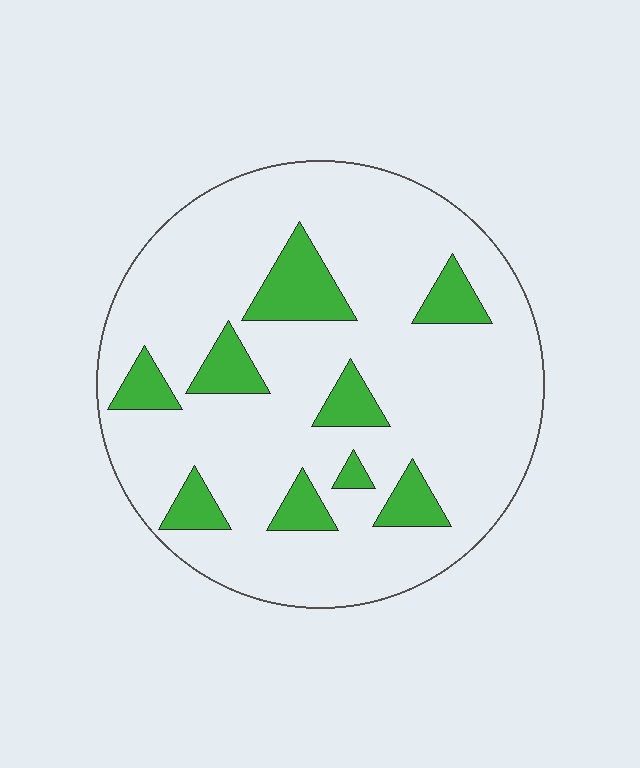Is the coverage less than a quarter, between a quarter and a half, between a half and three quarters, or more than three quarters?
Less than a quarter.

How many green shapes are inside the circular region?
9.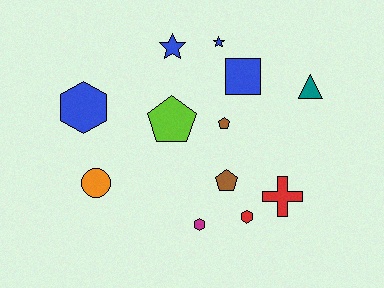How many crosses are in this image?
There is 1 cross.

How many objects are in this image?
There are 12 objects.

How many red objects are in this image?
There are 2 red objects.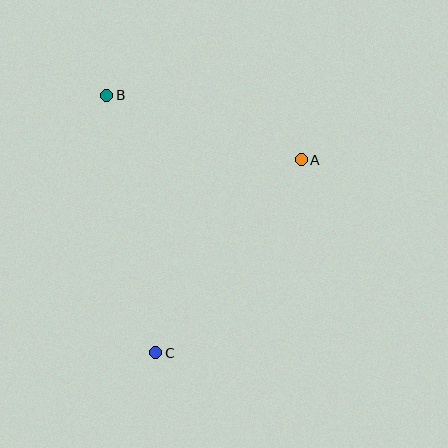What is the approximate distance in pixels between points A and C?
The distance between A and C is approximately 242 pixels.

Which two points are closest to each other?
Points A and B are closest to each other.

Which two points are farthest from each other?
Points B and C are farthest from each other.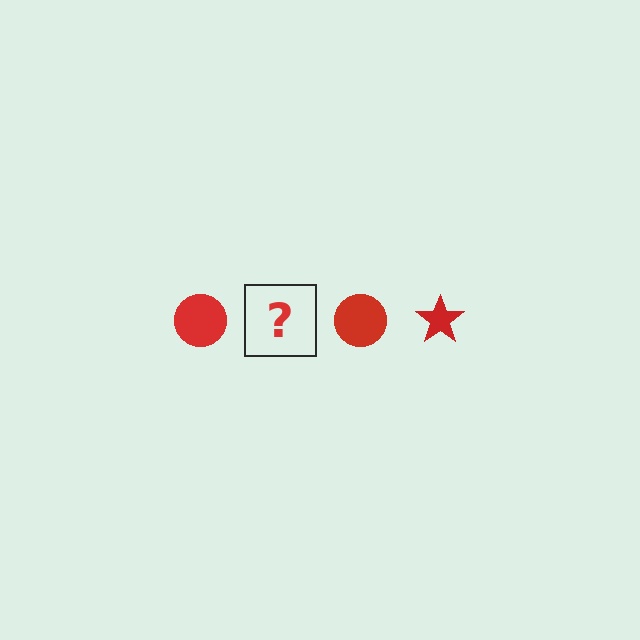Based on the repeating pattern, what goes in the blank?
The blank should be a red star.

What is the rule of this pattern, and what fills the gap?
The rule is that the pattern cycles through circle, star shapes in red. The gap should be filled with a red star.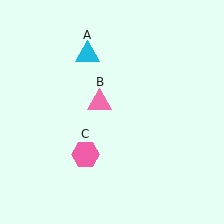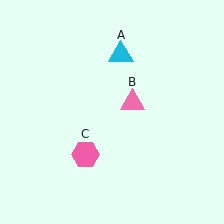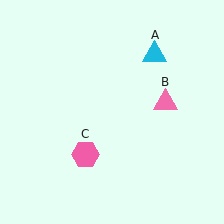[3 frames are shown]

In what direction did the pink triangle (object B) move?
The pink triangle (object B) moved right.